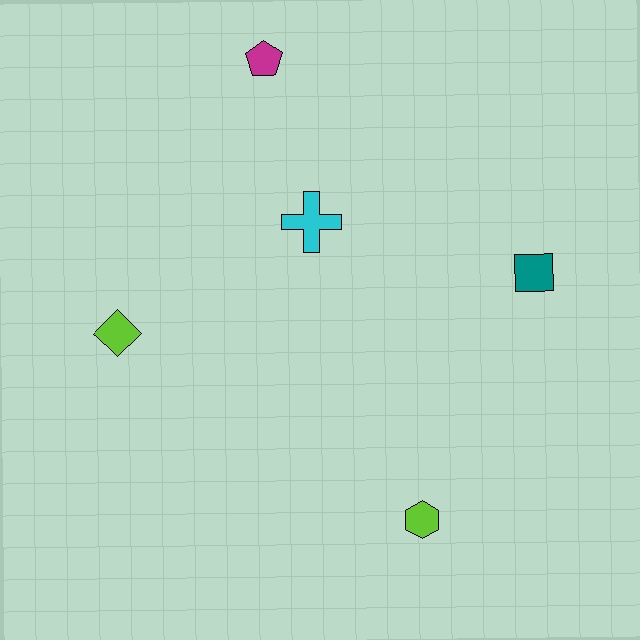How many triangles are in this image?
There are no triangles.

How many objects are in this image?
There are 5 objects.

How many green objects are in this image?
There are no green objects.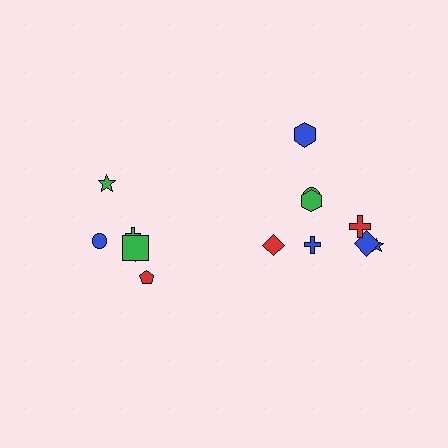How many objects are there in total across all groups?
There are 14 objects.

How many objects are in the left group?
There are 6 objects.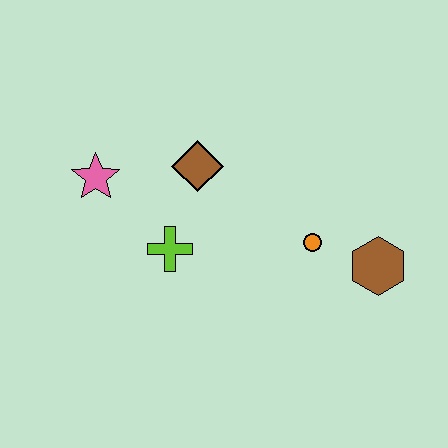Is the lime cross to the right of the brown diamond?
No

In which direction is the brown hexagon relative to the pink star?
The brown hexagon is to the right of the pink star.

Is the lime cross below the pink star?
Yes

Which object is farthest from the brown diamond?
The brown hexagon is farthest from the brown diamond.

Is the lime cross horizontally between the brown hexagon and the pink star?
Yes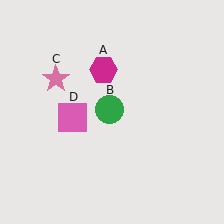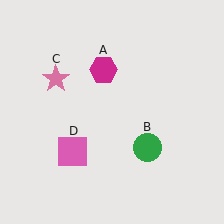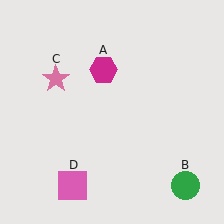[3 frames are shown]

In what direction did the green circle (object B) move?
The green circle (object B) moved down and to the right.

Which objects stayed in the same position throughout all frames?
Magenta hexagon (object A) and pink star (object C) remained stationary.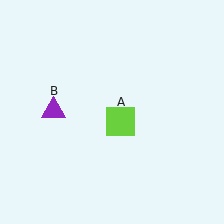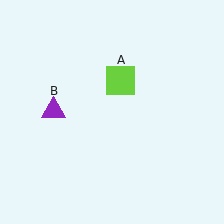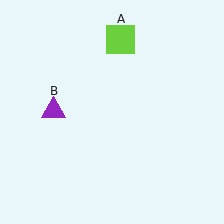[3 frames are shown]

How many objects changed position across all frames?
1 object changed position: lime square (object A).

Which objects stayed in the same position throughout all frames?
Purple triangle (object B) remained stationary.